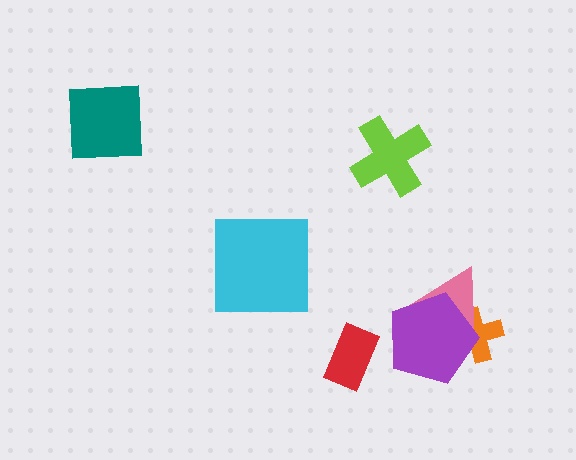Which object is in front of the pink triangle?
The purple pentagon is in front of the pink triangle.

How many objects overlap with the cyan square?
0 objects overlap with the cyan square.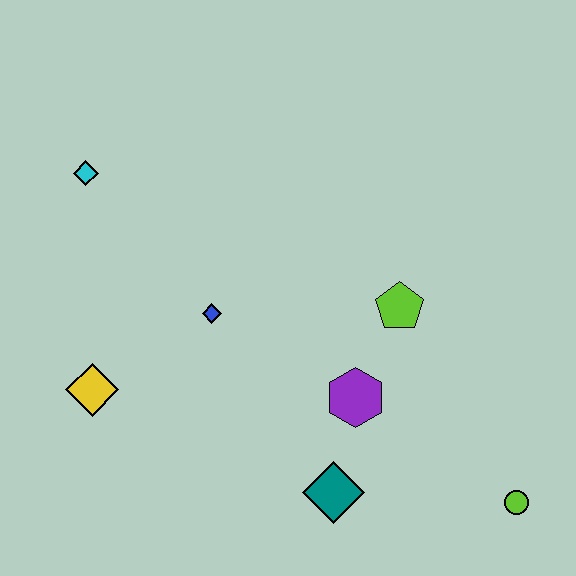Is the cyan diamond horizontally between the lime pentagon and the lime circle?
No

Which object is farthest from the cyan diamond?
The lime circle is farthest from the cyan diamond.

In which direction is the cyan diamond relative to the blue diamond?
The cyan diamond is above the blue diamond.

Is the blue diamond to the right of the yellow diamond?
Yes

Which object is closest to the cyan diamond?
The blue diamond is closest to the cyan diamond.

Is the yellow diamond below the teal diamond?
No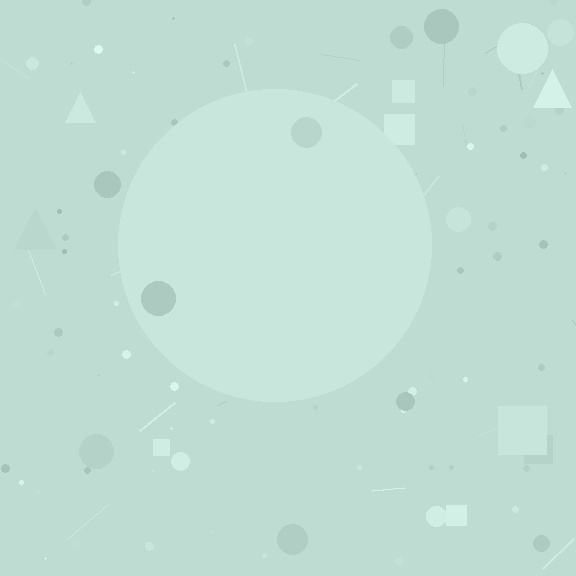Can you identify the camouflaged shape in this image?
The camouflaged shape is a circle.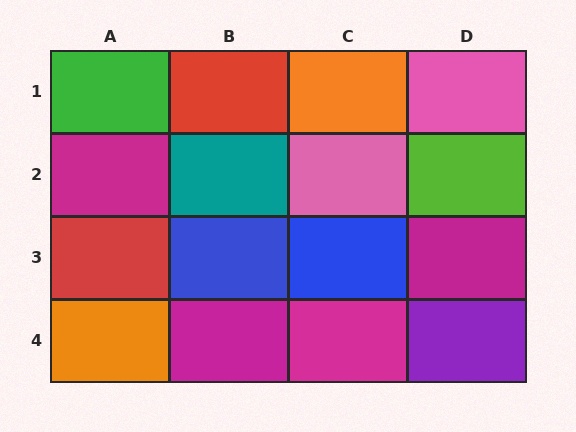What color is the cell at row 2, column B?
Teal.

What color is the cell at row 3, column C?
Blue.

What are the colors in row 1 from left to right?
Green, red, orange, pink.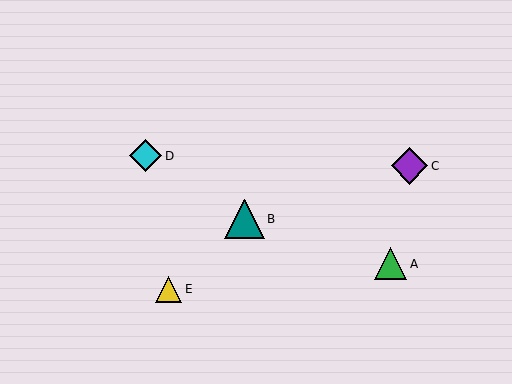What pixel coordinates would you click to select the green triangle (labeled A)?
Click at (390, 264) to select the green triangle A.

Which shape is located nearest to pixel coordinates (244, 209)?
The teal triangle (labeled B) at (244, 219) is nearest to that location.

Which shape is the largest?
The teal triangle (labeled B) is the largest.